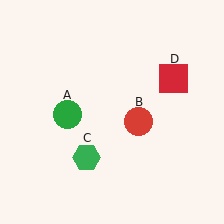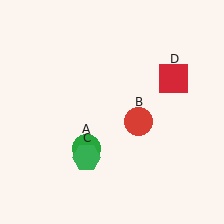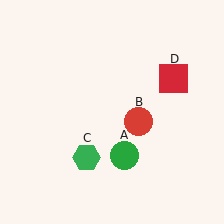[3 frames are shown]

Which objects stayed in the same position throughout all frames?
Red circle (object B) and green hexagon (object C) and red square (object D) remained stationary.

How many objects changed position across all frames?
1 object changed position: green circle (object A).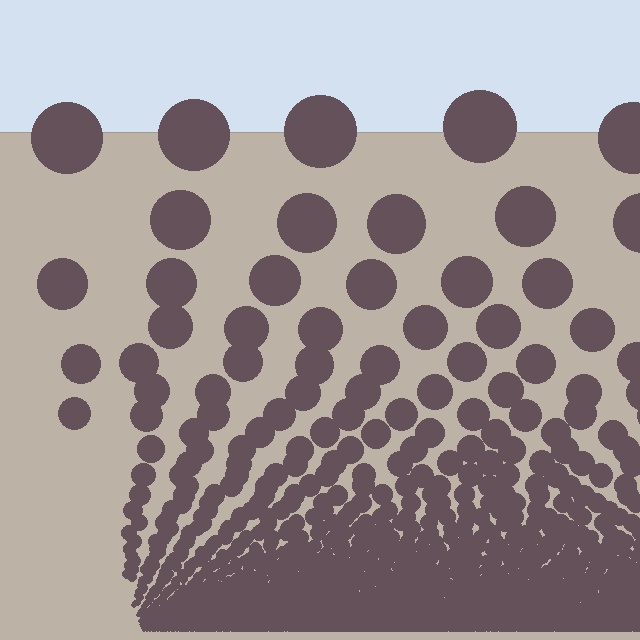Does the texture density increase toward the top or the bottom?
Density increases toward the bottom.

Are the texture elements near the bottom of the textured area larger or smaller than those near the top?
Smaller. The gradient is inverted — elements near the bottom are smaller and denser.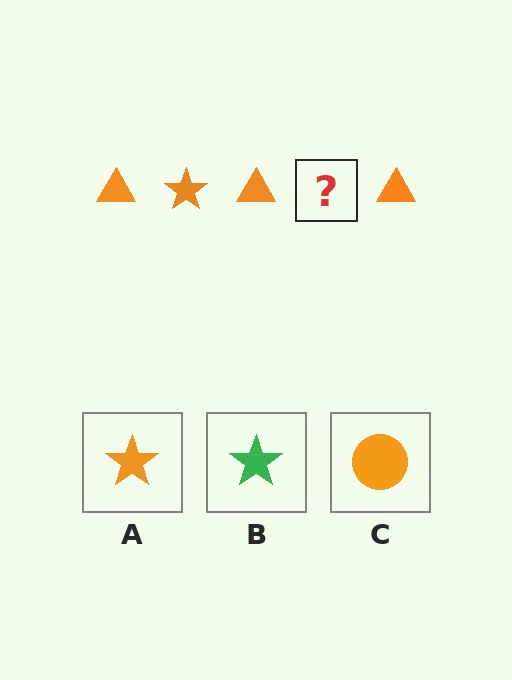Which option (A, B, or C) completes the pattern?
A.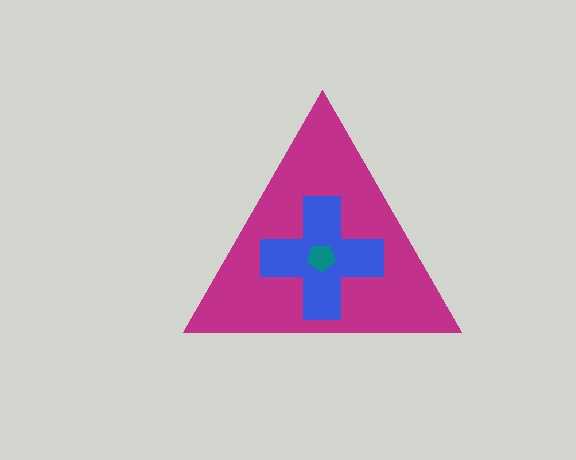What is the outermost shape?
The magenta triangle.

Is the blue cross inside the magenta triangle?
Yes.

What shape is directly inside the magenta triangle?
The blue cross.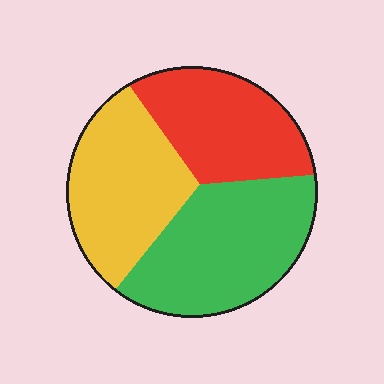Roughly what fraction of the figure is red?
Red covers about 30% of the figure.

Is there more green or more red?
Green.